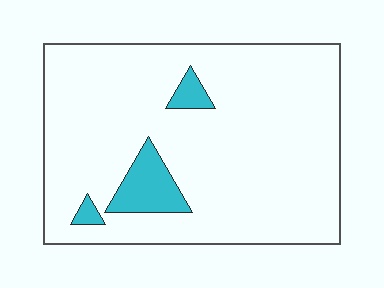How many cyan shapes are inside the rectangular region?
3.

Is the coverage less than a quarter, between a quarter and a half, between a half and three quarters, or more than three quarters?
Less than a quarter.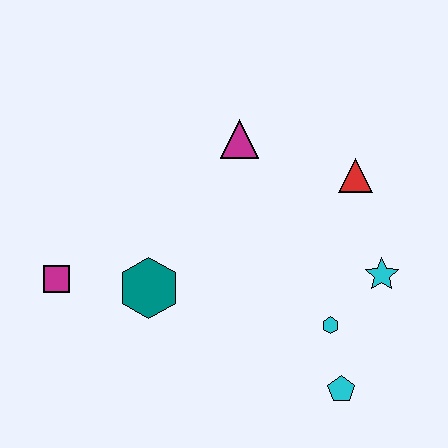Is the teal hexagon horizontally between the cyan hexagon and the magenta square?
Yes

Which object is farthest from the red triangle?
The magenta square is farthest from the red triangle.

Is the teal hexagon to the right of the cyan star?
No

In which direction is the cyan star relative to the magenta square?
The cyan star is to the right of the magenta square.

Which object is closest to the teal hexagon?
The magenta square is closest to the teal hexagon.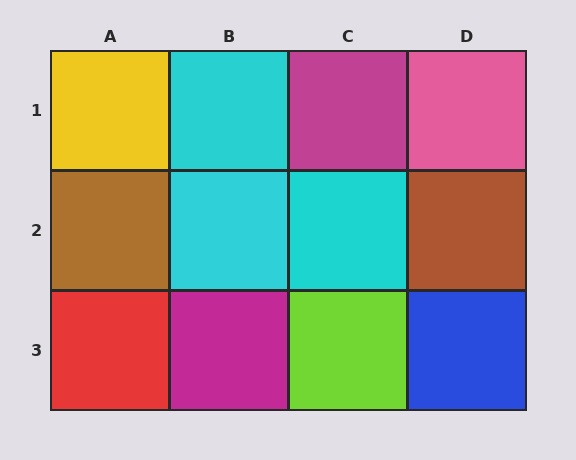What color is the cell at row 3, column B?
Magenta.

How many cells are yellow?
1 cell is yellow.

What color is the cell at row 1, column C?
Magenta.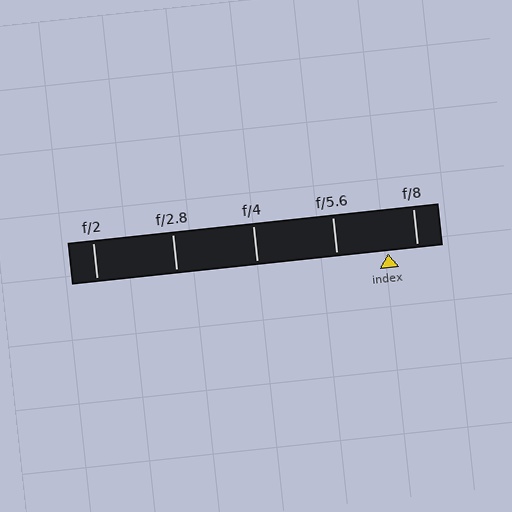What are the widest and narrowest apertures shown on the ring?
The widest aperture shown is f/2 and the narrowest is f/8.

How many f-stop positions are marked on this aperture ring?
There are 5 f-stop positions marked.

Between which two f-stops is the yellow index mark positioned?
The index mark is between f/5.6 and f/8.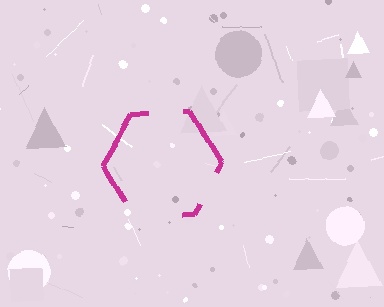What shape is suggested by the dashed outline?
The dashed outline suggests a hexagon.